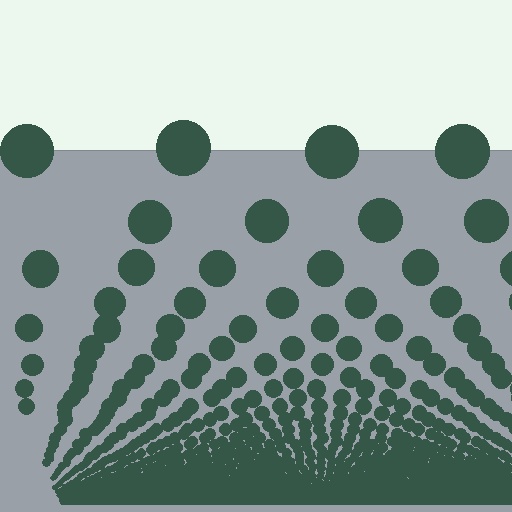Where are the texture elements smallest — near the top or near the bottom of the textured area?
Near the bottom.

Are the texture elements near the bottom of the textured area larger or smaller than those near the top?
Smaller. The gradient is inverted — elements near the bottom are smaller and denser.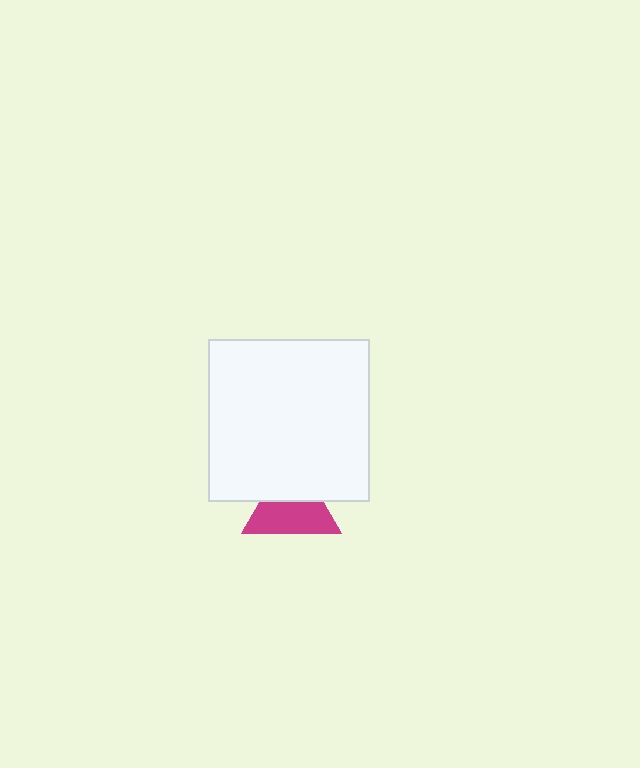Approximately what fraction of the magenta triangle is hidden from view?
Roughly 40% of the magenta triangle is hidden behind the white square.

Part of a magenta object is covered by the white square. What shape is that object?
It is a triangle.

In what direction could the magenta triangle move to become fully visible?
The magenta triangle could move down. That would shift it out from behind the white square entirely.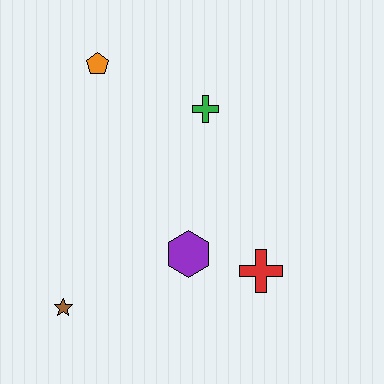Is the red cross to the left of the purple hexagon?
No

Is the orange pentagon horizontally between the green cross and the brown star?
Yes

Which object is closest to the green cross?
The orange pentagon is closest to the green cross.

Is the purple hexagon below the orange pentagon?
Yes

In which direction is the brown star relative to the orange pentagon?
The brown star is below the orange pentagon.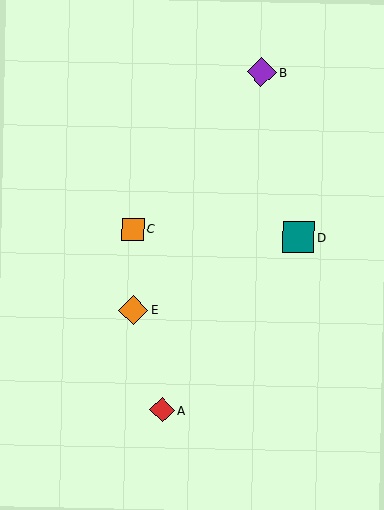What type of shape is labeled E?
Shape E is an orange diamond.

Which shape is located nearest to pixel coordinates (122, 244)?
The orange square (labeled C) at (133, 229) is nearest to that location.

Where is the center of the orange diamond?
The center of the orange diamond is at (133, 310).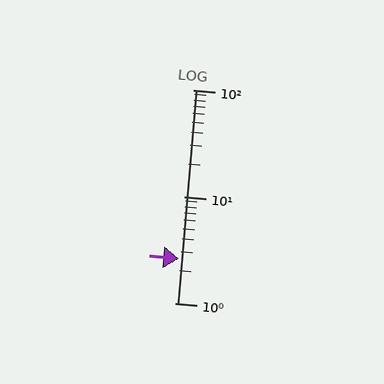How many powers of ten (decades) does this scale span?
The scale spans 2 decades, from 1 to 100.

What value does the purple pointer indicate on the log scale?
The pointer indicates approximately 2.6.